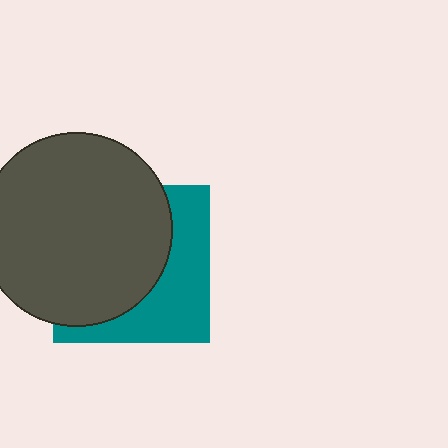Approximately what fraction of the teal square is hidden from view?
Roughly 60% of the teal square is hidden behind the dark gray circle.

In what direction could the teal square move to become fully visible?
The teal square could move right. That would shift it out from behind the dark gray circle entirely.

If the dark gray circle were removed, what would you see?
You would see the complete teal square.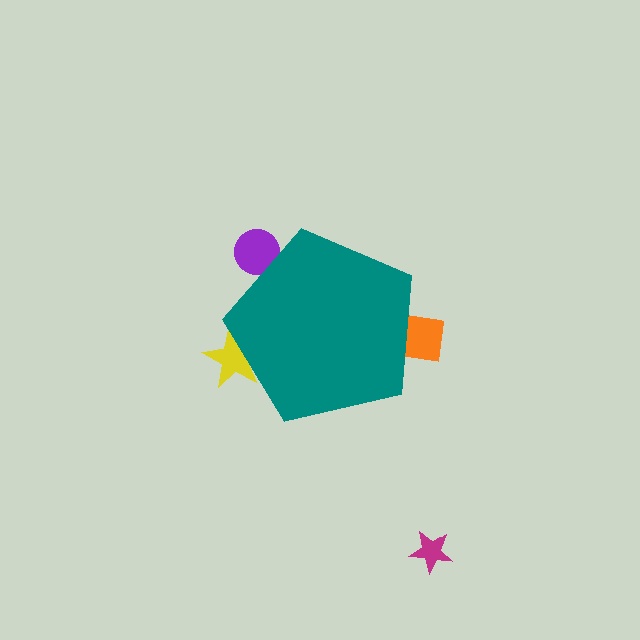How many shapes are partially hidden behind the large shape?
3 shapes are partially hidden.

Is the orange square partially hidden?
Yes, the orange square is partially hidden behind the teal pentagon.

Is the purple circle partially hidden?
Yes, the purple circle is partially hidden behind the teal pentagon.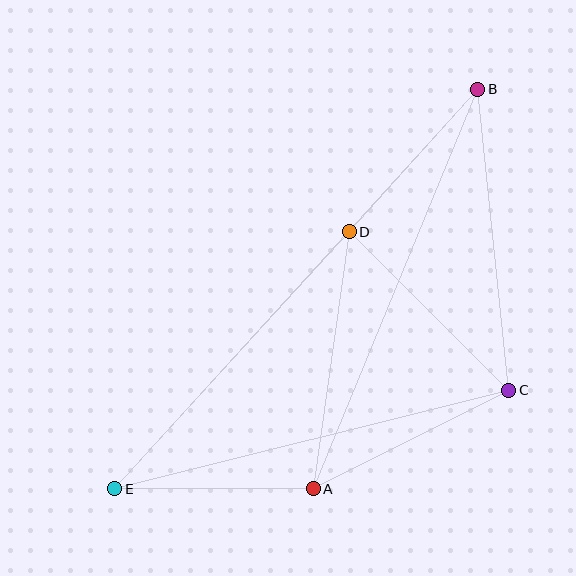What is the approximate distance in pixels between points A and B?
The distance between A and B is approximately 432 pixels.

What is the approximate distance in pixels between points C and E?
The distance between C and E is approximately 406 pixels.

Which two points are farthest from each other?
Points B and E are farthest from each other.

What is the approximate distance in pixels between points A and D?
The distance between A and D is approximately 259 pixels.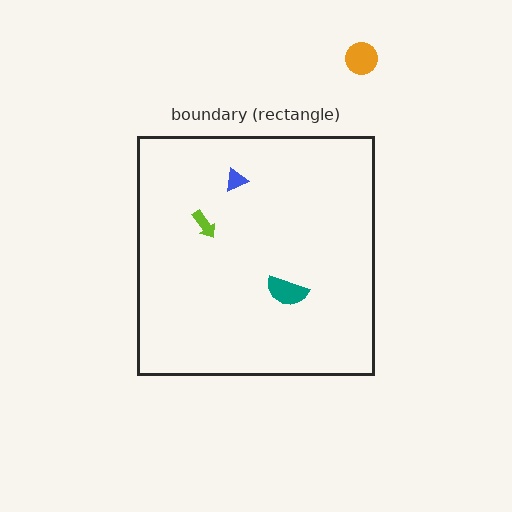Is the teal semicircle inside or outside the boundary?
Inside.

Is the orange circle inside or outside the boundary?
Outside.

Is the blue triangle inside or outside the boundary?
Inside.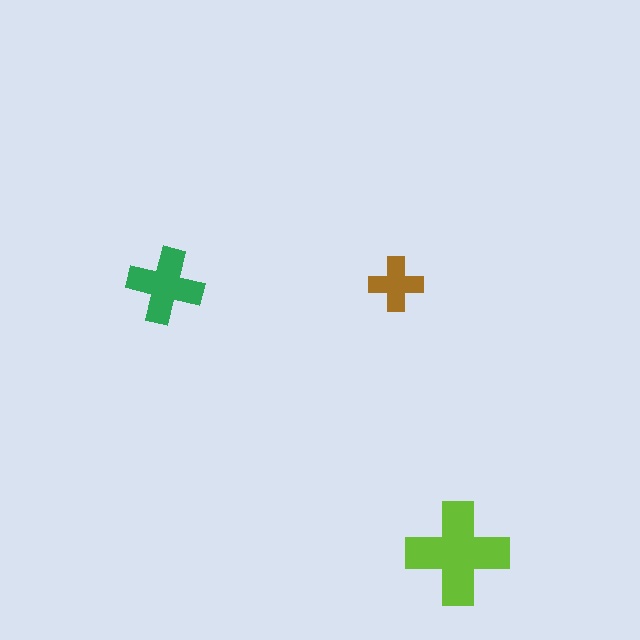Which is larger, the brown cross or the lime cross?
The lime one.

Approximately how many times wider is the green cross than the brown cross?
About 1.5 times wider.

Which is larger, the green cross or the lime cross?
The lime one.